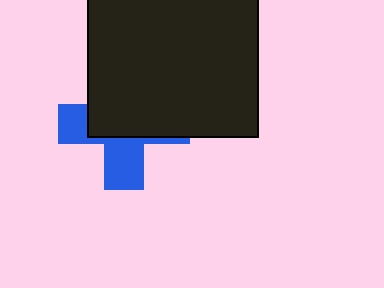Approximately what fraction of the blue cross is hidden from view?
Roughly 59% of the blue cross is hidden behind the black square.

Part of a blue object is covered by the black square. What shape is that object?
It is a cross.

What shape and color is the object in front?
The object in front is a black square.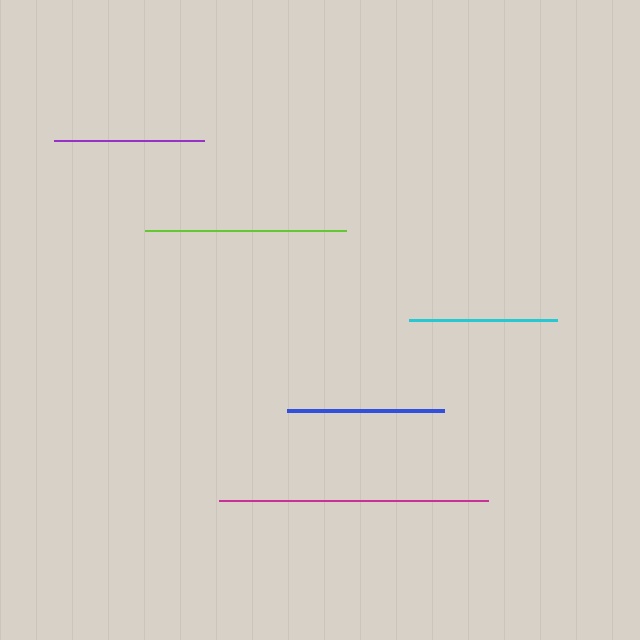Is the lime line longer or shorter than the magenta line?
The magenta line is longer than the lime line.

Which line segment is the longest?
The magenta line is the longest at approximately 269 pixels.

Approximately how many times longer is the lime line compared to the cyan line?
The lime line is approximately 1.4 times the length of the cyan line.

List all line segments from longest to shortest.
From longest to shortest: magenta, lime, blue, purple, cyan.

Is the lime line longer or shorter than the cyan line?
The lime line is longer than the cyan line.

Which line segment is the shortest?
The cyan line is the shortest at approximately 148 pixels.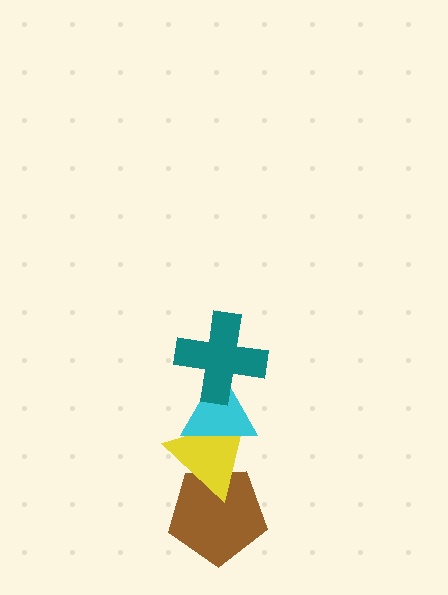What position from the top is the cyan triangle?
The cyan triangle is 2nd from the top.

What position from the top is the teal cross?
The teal cross is 1st from the top.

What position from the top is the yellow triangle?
The yellow triangle is 3rd from the top.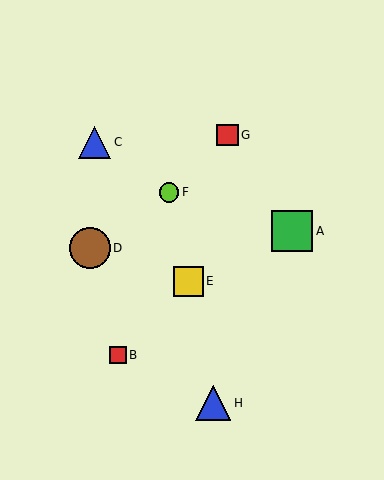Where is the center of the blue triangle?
The center of the blue triangle is at (95, 142).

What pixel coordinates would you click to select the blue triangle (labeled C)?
Click at (95, 142) to select the blue triangle C.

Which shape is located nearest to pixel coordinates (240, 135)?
The red square (labeled G) at (227, 135) is nearest to that location.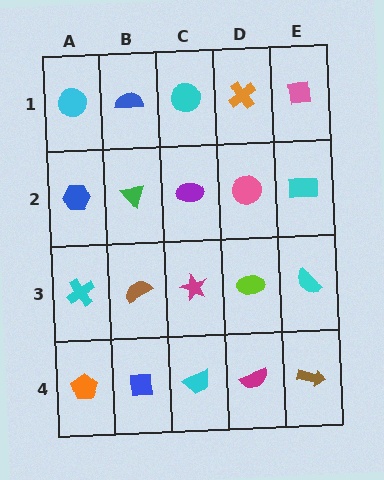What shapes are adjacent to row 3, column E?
A cyan rectangle (row 2, column E), a brown arrow (row 4, column E), a lime ellipse (row 3, column D).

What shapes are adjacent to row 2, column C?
A cyan circle (row 1, column C), a magenta star (row 3, column C), a green triangle (row 2, column B), a pink circle (row 2, column D).